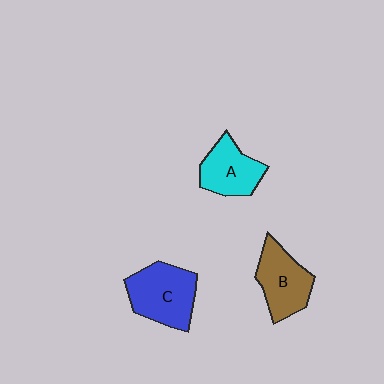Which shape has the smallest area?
Shape A (cyan).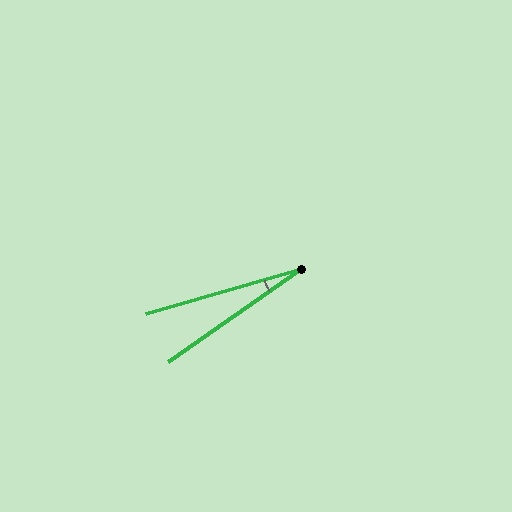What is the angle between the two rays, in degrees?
Approximately 19 degrees.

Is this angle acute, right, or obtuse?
It is acute.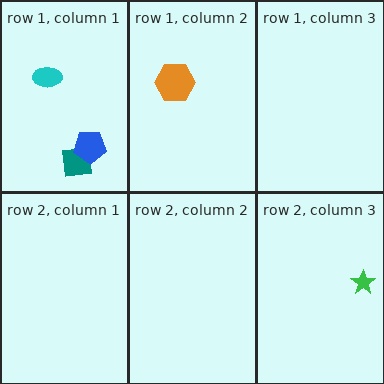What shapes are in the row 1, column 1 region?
The teal square, the blue pentagon, the cyan ellipse.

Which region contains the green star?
The row 2, column 3 region.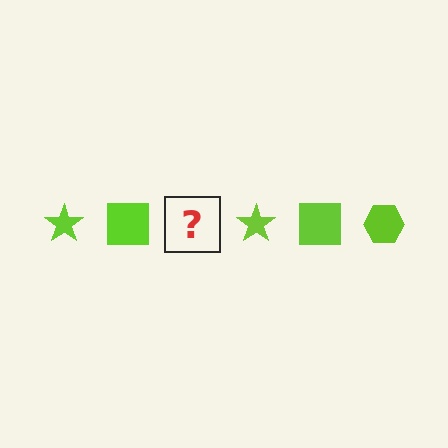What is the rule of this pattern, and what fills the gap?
The rule is that the pattern cycles through star, square, hexagon shapes in lime. The gap should be filled with a lime hexagon.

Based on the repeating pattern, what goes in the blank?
The blank should be a lime hexagon.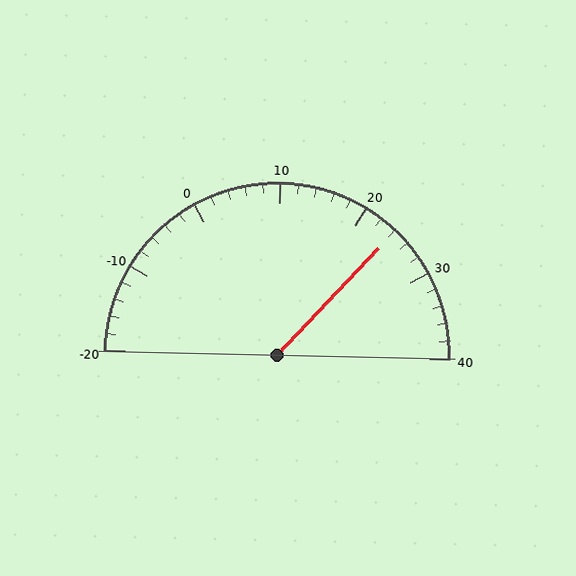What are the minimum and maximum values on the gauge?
The gauge ranges from -20 to 40.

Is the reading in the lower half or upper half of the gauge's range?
The reading is in the upper half of the range (-20 to 40).